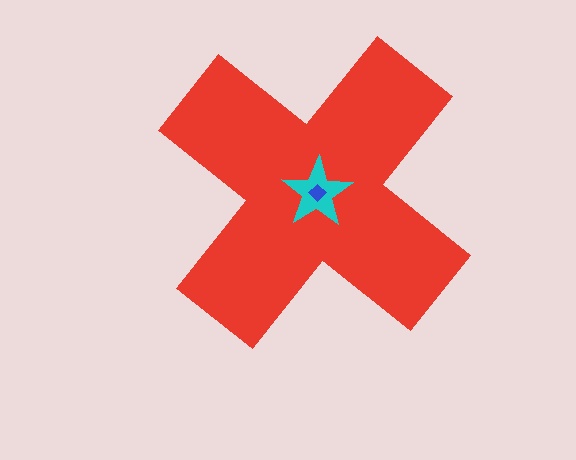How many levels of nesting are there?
3.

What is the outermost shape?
The red cross.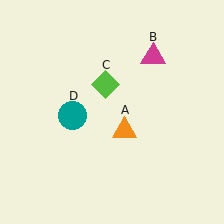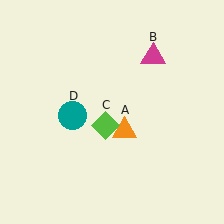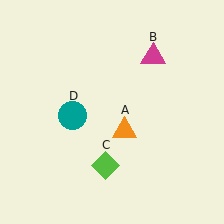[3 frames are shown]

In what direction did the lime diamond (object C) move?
The lime diamond (object C) moved down.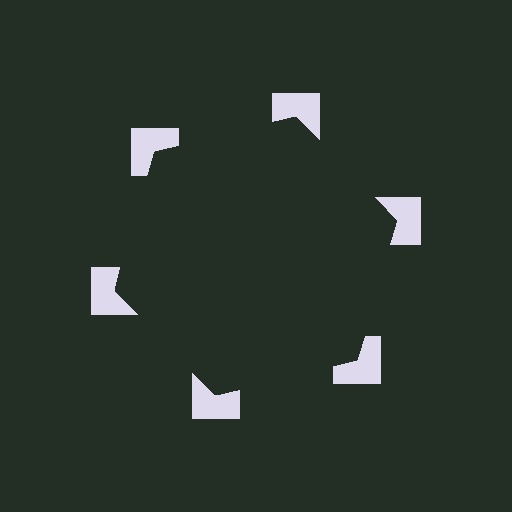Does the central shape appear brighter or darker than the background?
It typically appears slightly darker than the background, even though no actual brightness change is drawn.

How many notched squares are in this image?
There are 6 — one at each vertex of the illusory hexagon.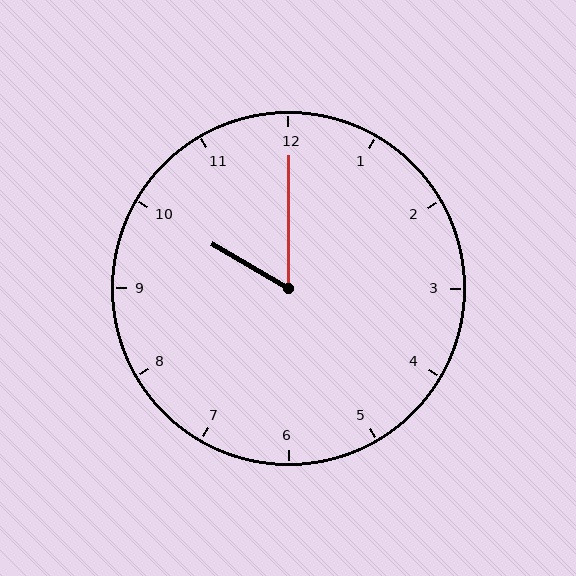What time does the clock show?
10:00.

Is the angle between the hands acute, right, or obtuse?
It is acute.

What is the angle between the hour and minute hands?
Approximately 60 degrees.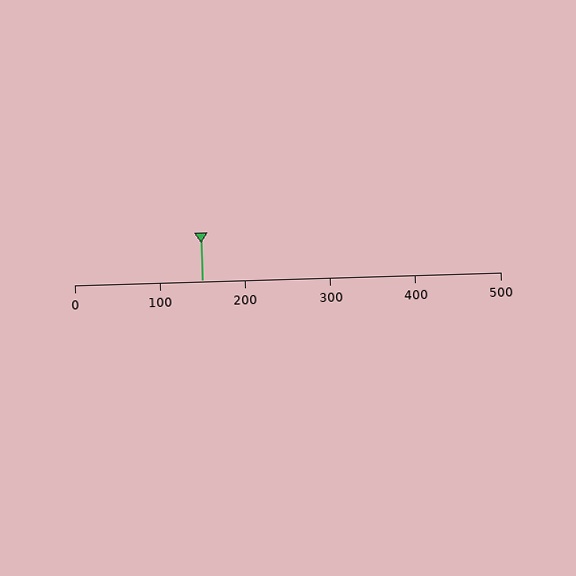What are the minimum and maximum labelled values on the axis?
The axis runs from 0 to 500.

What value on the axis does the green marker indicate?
The marker indicates approximately 150.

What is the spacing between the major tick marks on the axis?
The major ticks are spaced 100 apart.